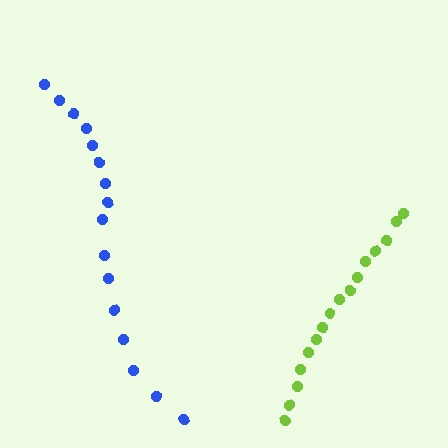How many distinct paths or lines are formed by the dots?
There are 2 distinct paths.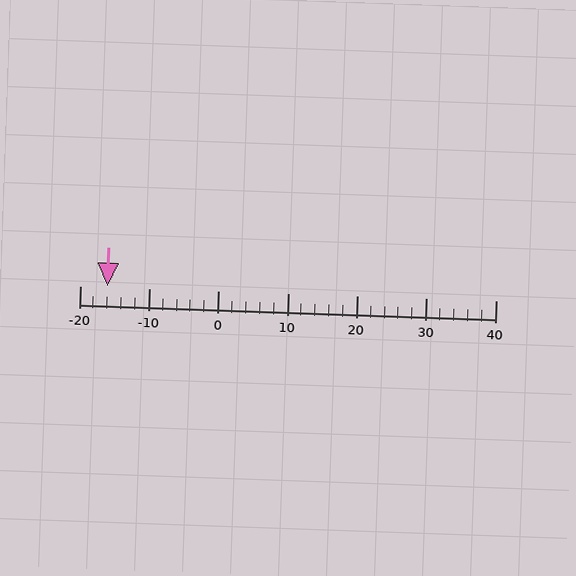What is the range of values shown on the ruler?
The ruler shows values from -20 to 40.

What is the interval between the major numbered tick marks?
The major tick marks are spaced 10 units apart.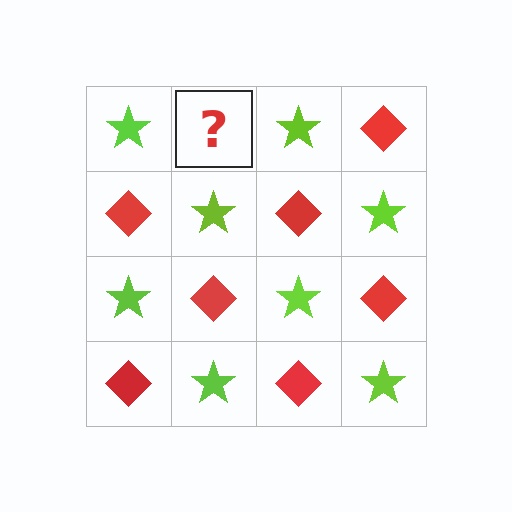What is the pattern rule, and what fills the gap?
The rule is that it alternates lime star and red diamond in a checkerboard pattern. The gap should be filled with a red diamond.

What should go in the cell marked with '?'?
The missing cell should contain a red diamond.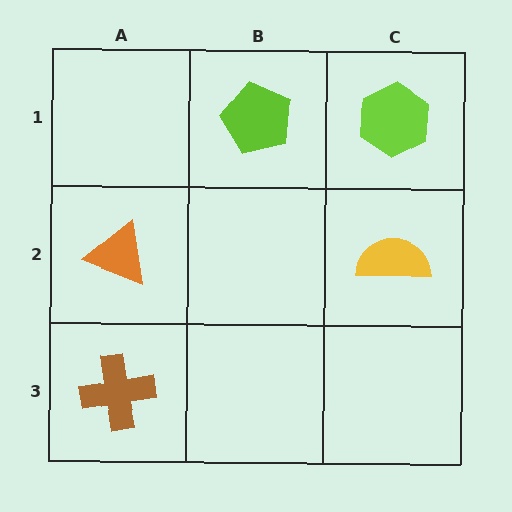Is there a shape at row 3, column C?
No, that cell is empty.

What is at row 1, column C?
A lime hexagon.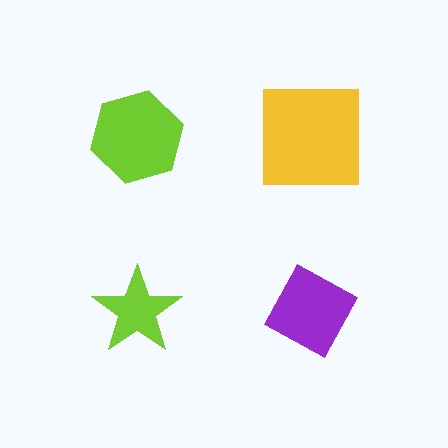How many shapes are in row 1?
2 shapes.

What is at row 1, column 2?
A yellow square.